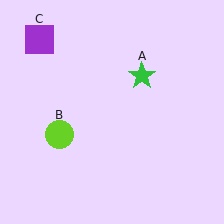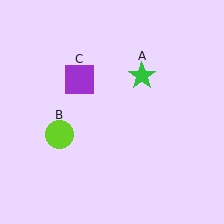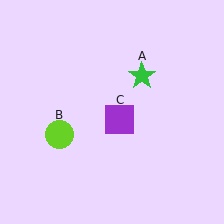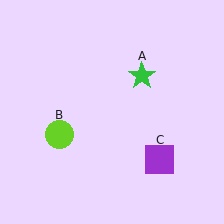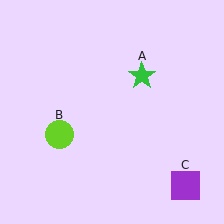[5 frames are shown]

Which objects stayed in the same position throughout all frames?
Green star (object A) and lime circle (object B) remained stationary.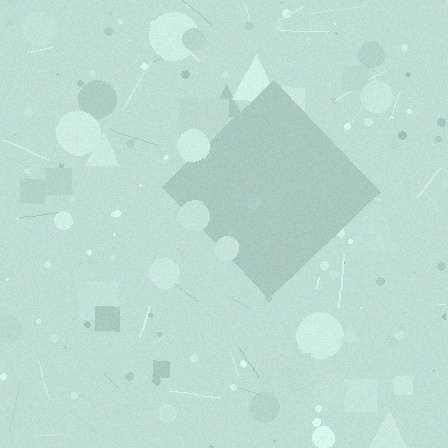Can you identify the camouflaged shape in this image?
The camouflaged shape is a diamond.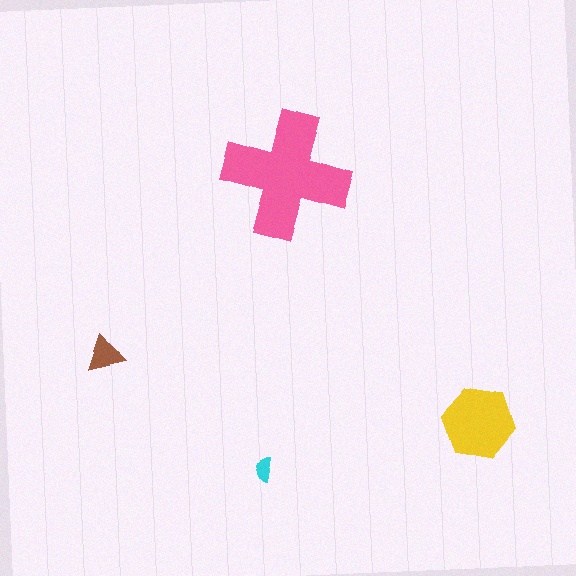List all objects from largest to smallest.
The pink cross, the yellow hexagon, the brown triangle, the cyan semicircle.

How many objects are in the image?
There are 4 objects in the image.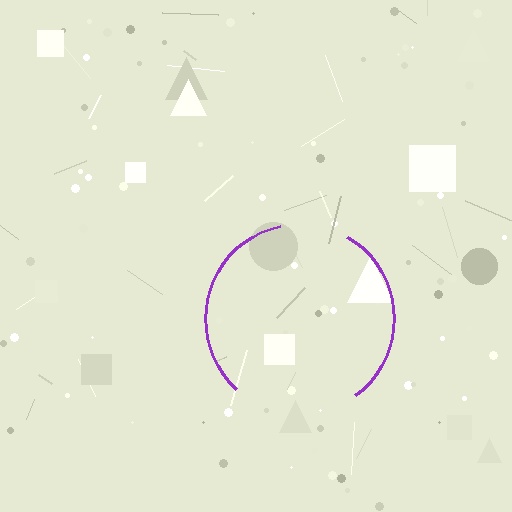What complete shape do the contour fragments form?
The contour fragments form a circle.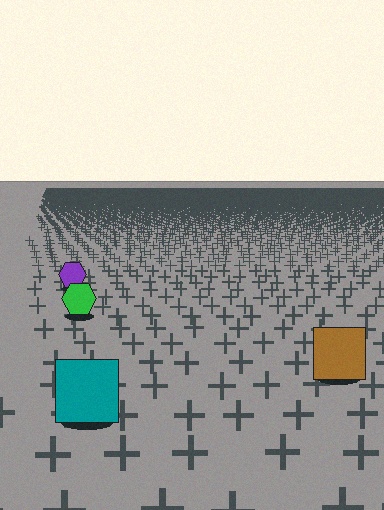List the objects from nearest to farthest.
From nearest to farthest: the teal square, the brown square, the green hexagon, the purple hexagon.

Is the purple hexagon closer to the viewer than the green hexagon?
No. The green hexagon is closer — you can tell from the texture gradient: the ground texture is coarser near it.